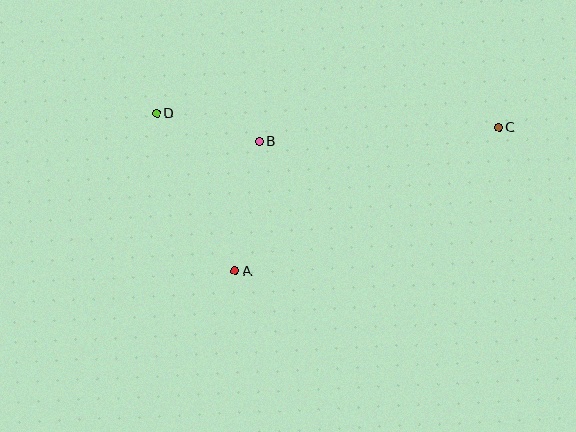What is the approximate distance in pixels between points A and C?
The distance between A and C is approximately 300 pixels.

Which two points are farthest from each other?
Points C and D are farthest from each other.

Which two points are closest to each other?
Points B and D are closest to each other.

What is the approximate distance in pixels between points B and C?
The distance between B and C is approximately 240 pixels.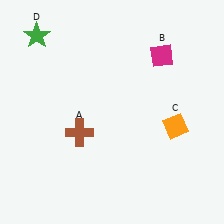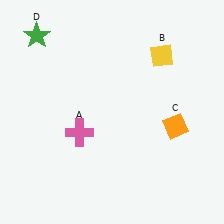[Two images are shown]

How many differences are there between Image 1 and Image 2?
There are 2 differences between the two images.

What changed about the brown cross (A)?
In Image 1, A is brown. In Image 2, it changed to pink.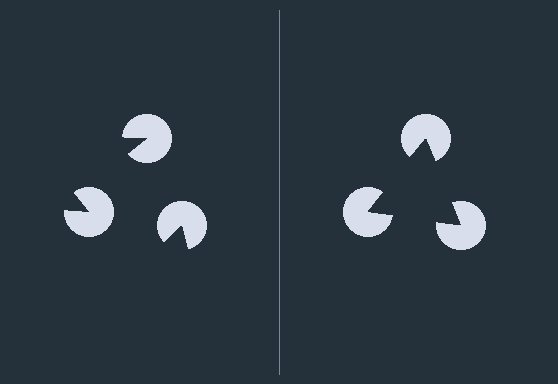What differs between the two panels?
The pac-man discs are positioned identically on both sides; only the wedge orientations differ. On the right they align to a triangle; on the left they are misaligned.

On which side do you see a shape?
An illusory triangle appears on the right side. On the left side the wedge cuts are rotated, so no coherent shape forms.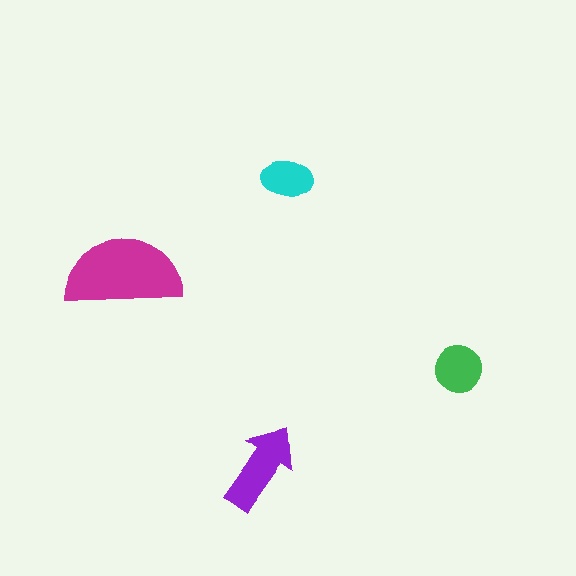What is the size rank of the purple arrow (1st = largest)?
2nd.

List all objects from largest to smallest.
The magenta semicircle, the purple arrow, the green circle, the cyan ellipse.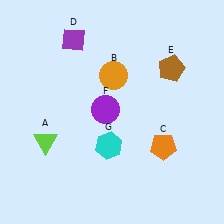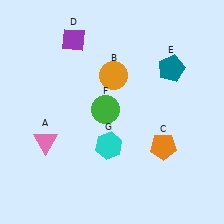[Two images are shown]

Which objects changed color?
A changed from lime to pink. E changed from brown to teal. F changed from purple to green.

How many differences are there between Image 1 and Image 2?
There are 3 differences between the two images.